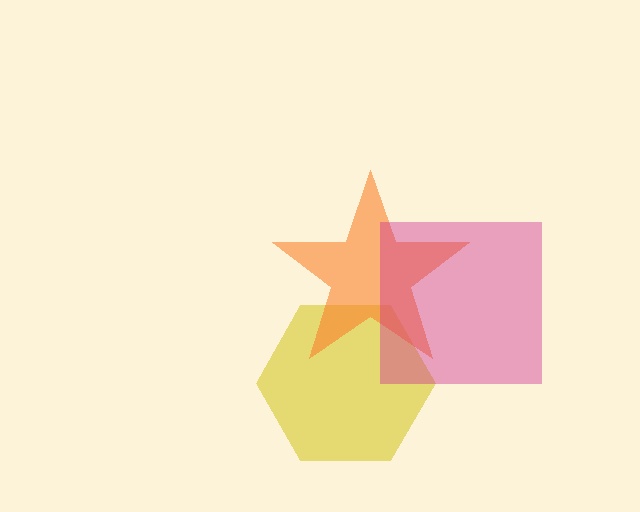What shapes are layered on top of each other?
The layered shapes are: a yellow hexagon, an orange star, a magenta square.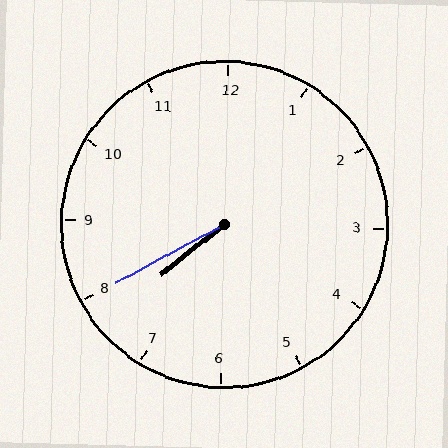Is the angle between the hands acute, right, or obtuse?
It is acute.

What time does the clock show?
7:40.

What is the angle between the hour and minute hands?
Approximately 10 degrees.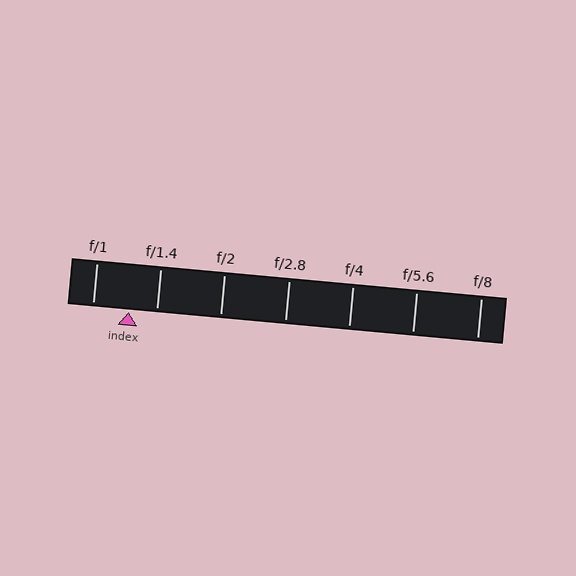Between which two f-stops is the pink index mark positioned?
The index mark is between f/1 and f/1.4.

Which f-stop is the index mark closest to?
The index mark is closest to f/1.4.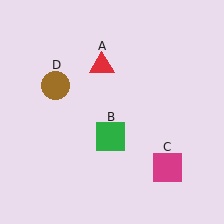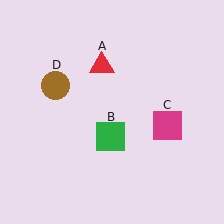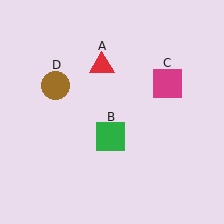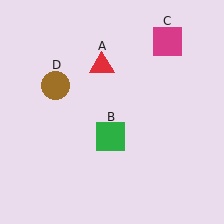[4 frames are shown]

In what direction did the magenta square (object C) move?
The magenta square (object C) moved up.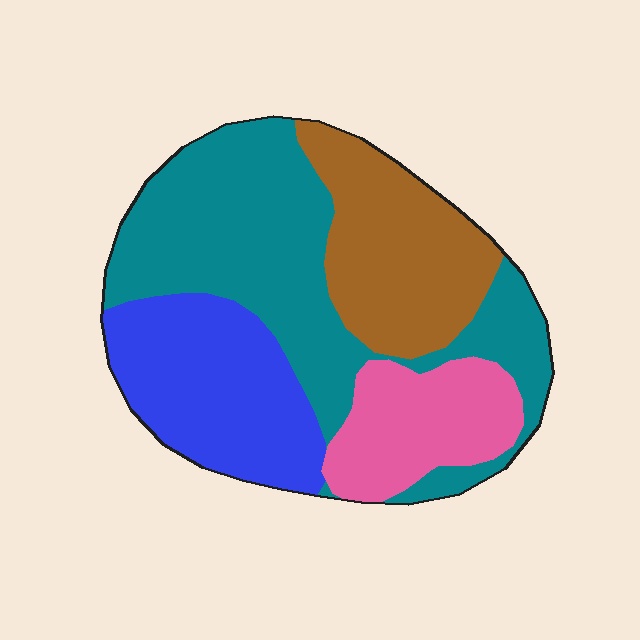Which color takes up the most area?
Teal, at roughly 40%.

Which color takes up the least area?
Pink, at roughly 15%.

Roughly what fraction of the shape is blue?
Blue takes up about one quarter (1/4) of the shape.